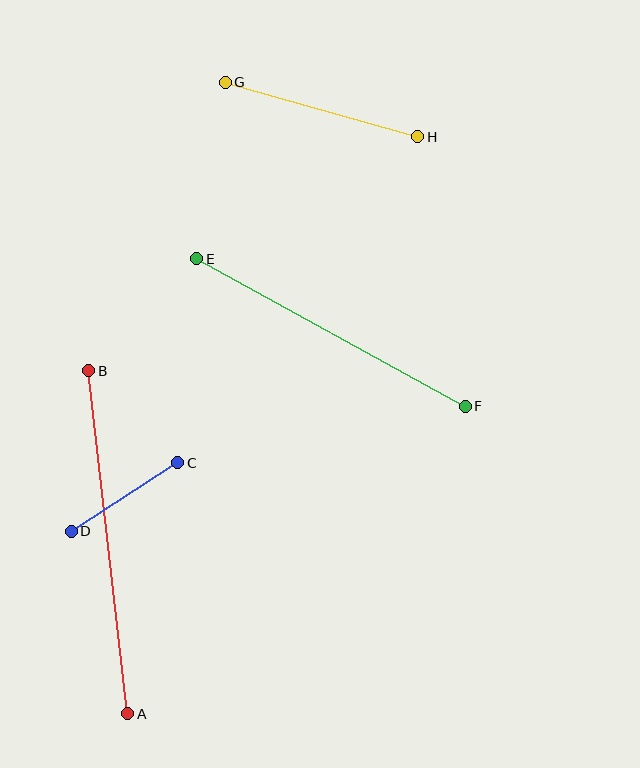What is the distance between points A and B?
The distance is approximately 345 pixels.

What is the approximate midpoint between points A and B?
The midpoint is at approximately (108, 542) pixels.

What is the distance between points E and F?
The distance is approximately 306 pixels.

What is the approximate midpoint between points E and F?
The midpoint is at approximately (331, 332) pixels.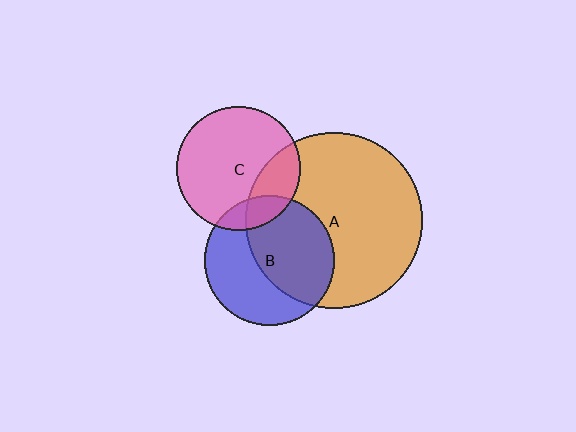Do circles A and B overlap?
Yes.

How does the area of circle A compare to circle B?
Approximately 1.9 times.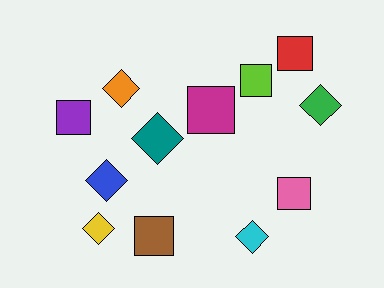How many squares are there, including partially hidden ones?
There are 6 squares.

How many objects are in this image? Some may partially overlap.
There are 12 objects.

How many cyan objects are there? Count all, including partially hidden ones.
There is 1 cyan object.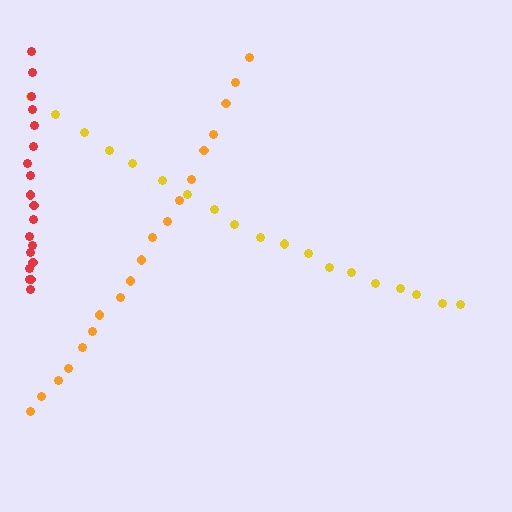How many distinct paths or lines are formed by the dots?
There are 3 distinct paths.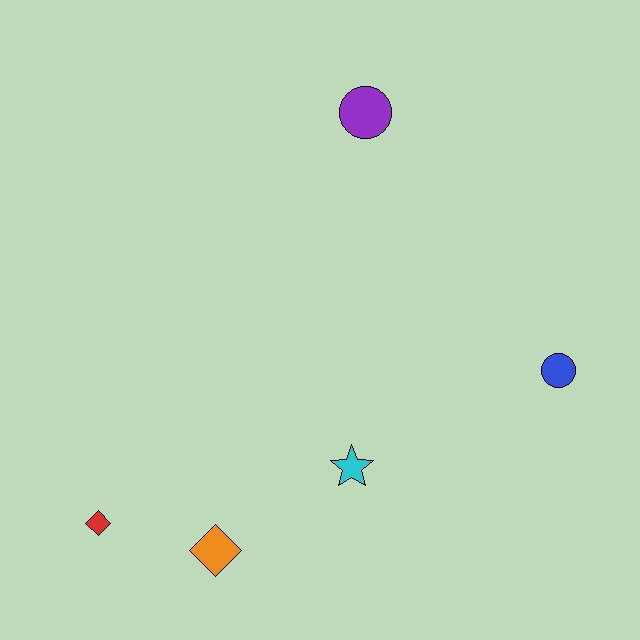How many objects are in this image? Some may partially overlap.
There are 5 objects.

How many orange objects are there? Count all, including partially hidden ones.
There is 1 orange object.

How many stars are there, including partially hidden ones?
There is 1 star.